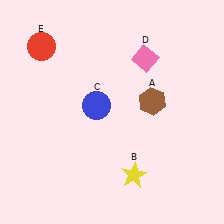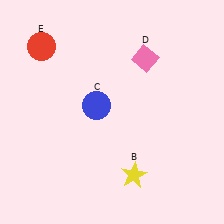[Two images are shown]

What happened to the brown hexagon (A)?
The brown hexagon (A) was removed in Image 2. It was in the top-right area of Image 1.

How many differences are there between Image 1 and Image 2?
There is 1 difference between the two images.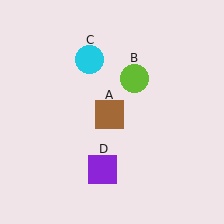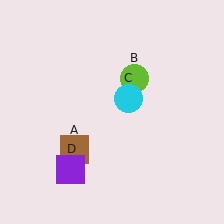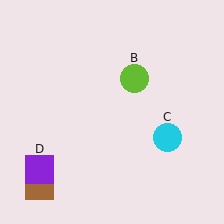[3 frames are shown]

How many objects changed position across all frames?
3 objects changed position: brown square (object A), cyan circle (object C), purple square (object D).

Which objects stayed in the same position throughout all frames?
Lime circle (object B) remained stationary.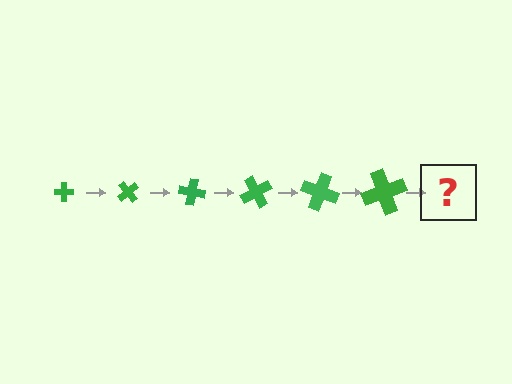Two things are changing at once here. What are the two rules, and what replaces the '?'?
The two rules are that the cross grows larger each step and it rotates 50 degrees each step. The '?' should be a cross, larger than the previous one and rotated 300 degrees from the start.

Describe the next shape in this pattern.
It should be a cross, larger than the previous one and rotated 300 degrees from the start.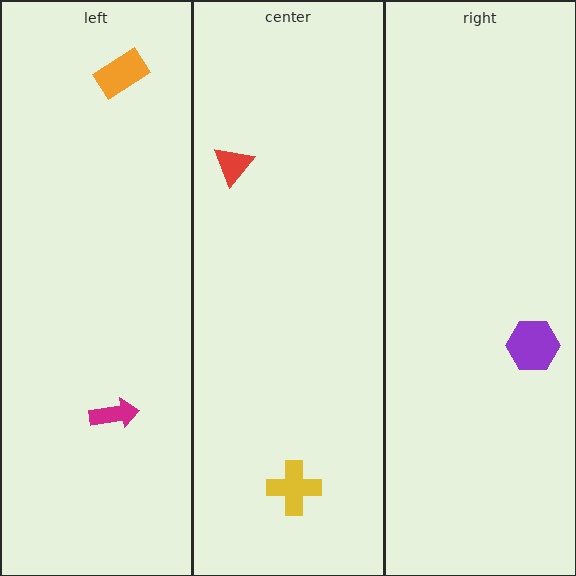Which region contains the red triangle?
The center region.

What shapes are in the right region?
The purple hexagon.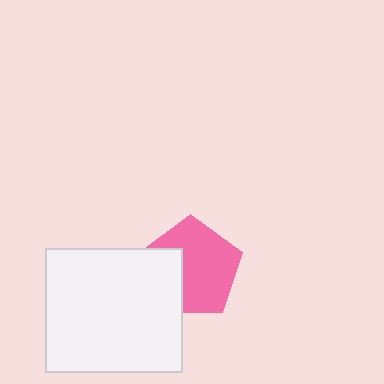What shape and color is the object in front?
The object in front is a white rectangle.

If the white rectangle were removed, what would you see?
You would see the complete pink pentagon.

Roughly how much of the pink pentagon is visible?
Most of it is visible (roughly 67%).